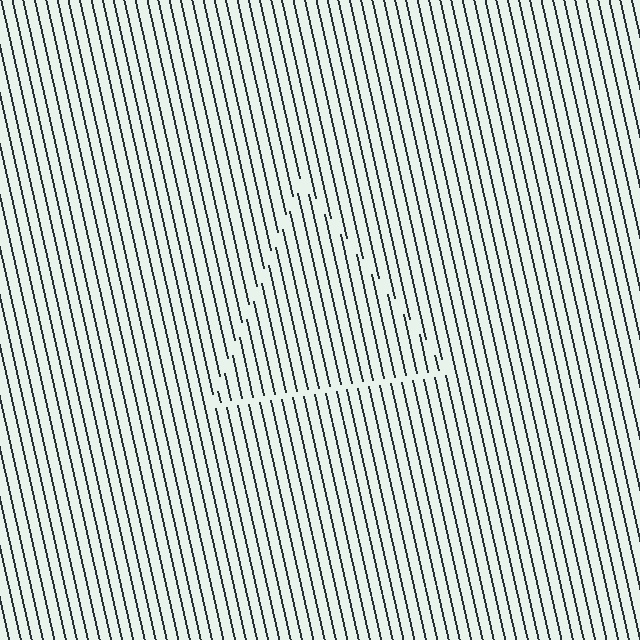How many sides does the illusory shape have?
3 sides — the line-ends trace a triangle.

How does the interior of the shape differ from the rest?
The interior of the shape contains the same grating, shifted by half a period — the contour is defined by the phase discontinuity where line-ends from the inner and outer gratings abut.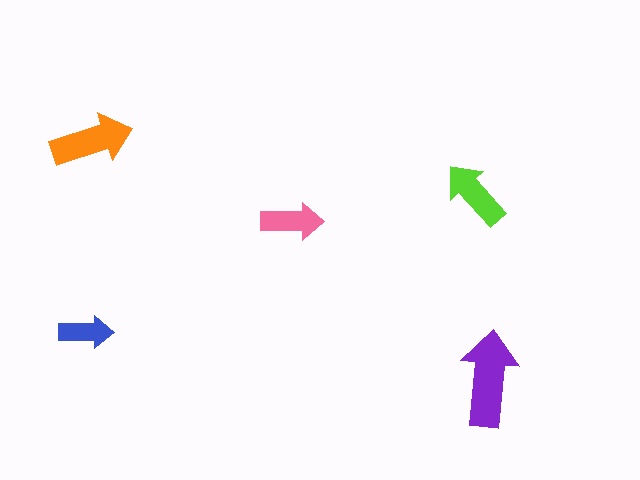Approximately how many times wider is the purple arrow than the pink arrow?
About 1.5 times wider.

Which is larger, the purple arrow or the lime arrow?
The purple one.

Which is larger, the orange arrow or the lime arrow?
The orange one.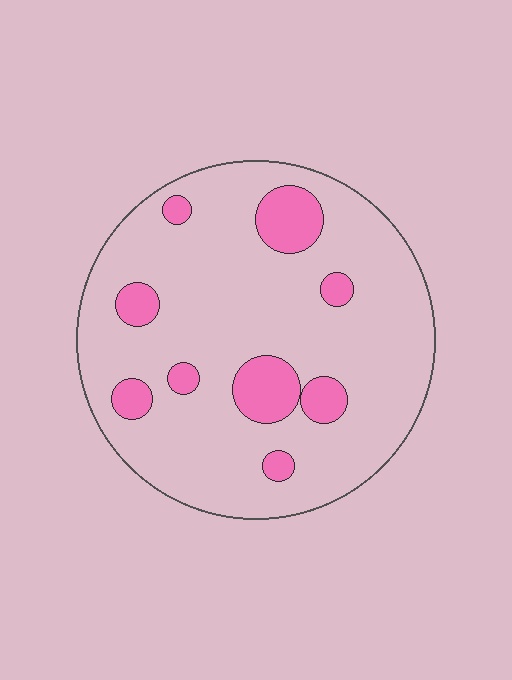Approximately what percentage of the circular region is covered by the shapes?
Approximately 15%.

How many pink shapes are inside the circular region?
9.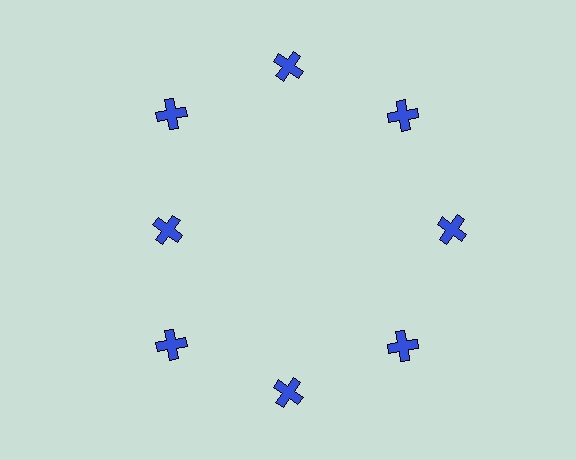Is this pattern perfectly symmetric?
No. The 8 blue crosses are arranged in a ring, but one element near the 9 o'clock position is pulled inward toward the center, breaking the 8-fold rotational symmetry.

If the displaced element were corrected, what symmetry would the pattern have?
It would have 8-fold rotational symmetry — the pattern would map onto itself every 45 degrees.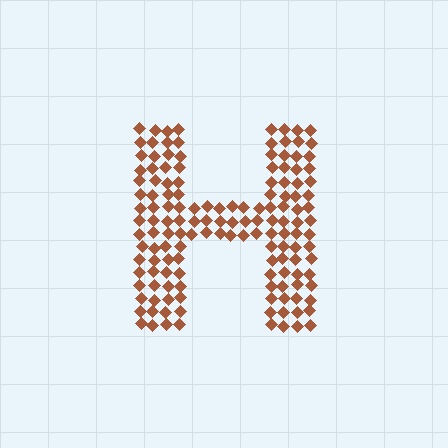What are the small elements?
The small elements are diamonds.